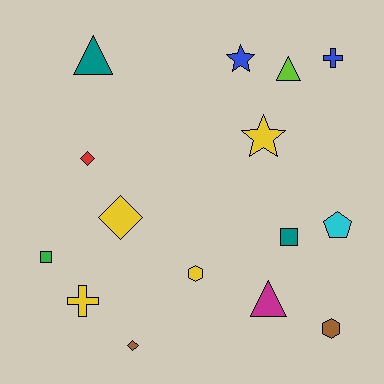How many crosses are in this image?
There are 2 crosses.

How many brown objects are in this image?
There are 2 brown objects.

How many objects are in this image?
There are 15 objects.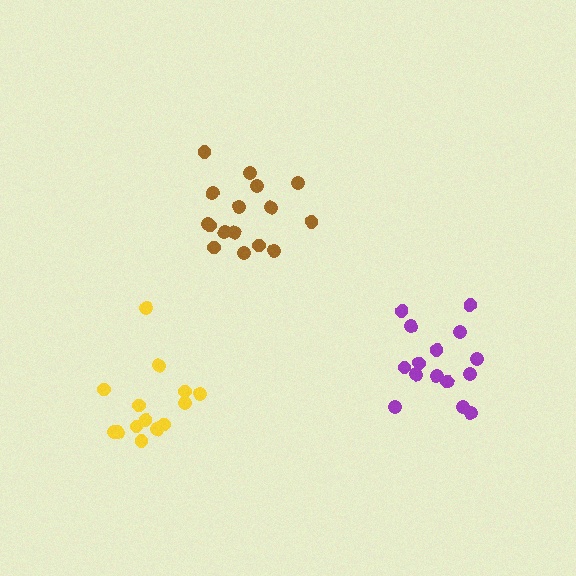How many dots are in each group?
Group 1: 16 dots, Group 2: 14 dots, Group 3: 15 dots (45 total).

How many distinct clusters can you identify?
There are 3 distinct clusters.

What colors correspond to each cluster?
The clusters are colored: brown, yellow, purple.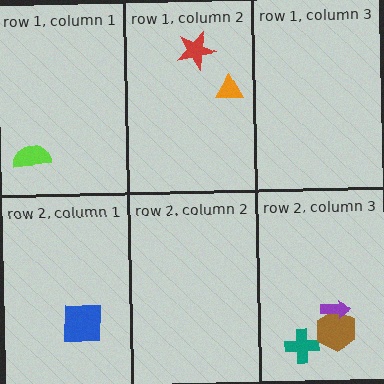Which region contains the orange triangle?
The row 1, column 2 region.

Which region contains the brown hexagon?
The row 2, column 3 region.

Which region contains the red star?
The row 1, column 2 region.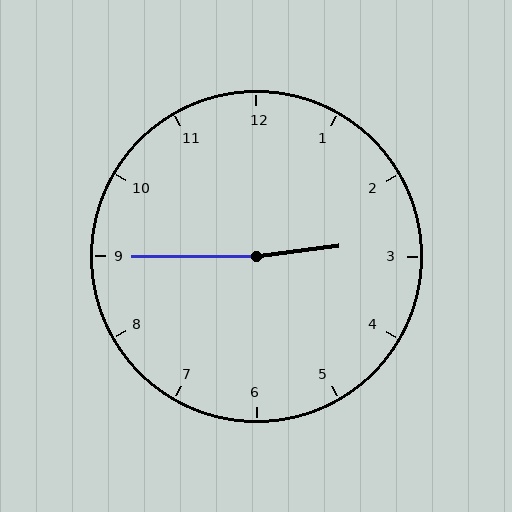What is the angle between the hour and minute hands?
Approximately 172 degrees.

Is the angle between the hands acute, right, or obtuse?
It is obtuse.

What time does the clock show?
2:45.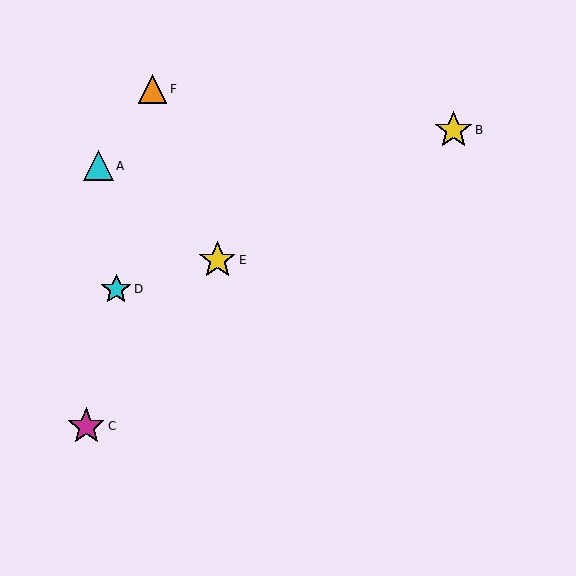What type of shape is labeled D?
Shape D is a cyan star.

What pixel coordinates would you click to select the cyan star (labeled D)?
Click at (116, 289) to select the cyan star D.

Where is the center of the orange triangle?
The center of the orange triangle is at (153, 89).